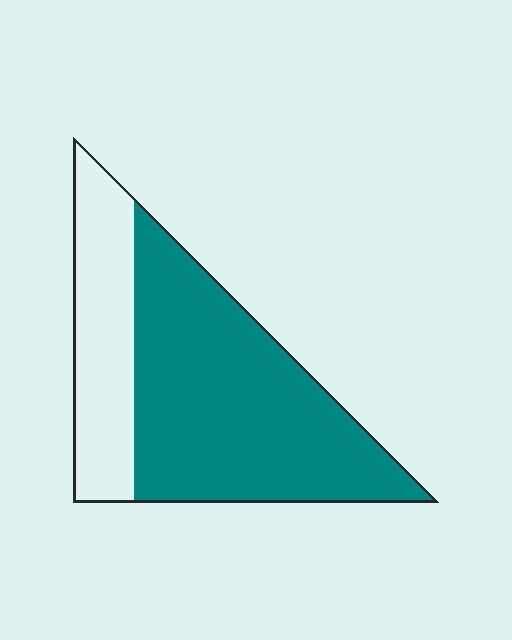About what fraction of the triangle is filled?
About two thirds (2/3).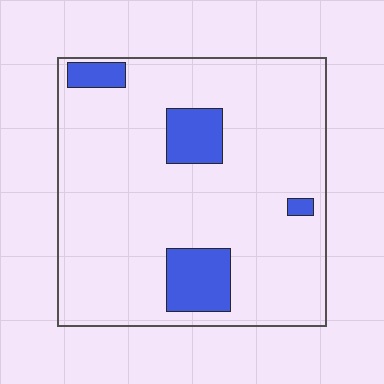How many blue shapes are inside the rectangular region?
4.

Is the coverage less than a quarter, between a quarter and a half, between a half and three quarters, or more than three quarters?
Less than a quarter.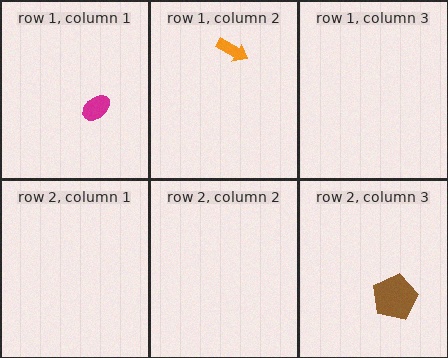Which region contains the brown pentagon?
The row 2, column 3 region.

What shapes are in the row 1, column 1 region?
The magenta ellipse.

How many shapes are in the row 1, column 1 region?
1.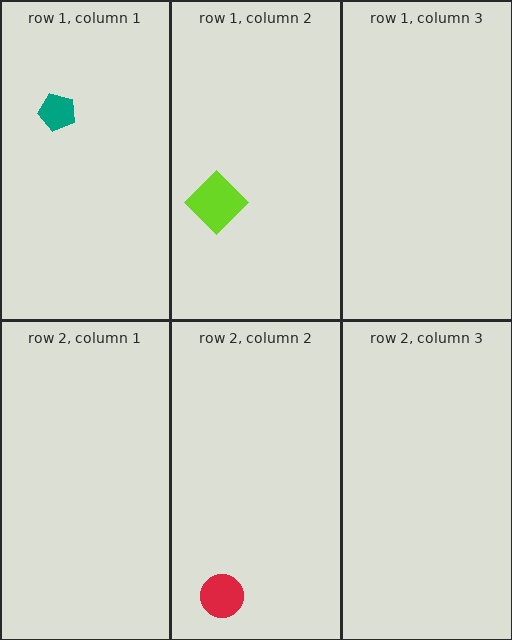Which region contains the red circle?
The row 2, column 2 region.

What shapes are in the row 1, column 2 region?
The lime diamond.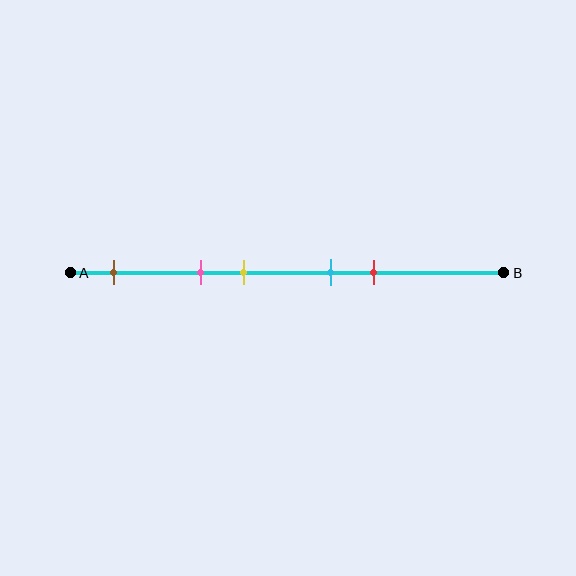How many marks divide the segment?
There are 5 marks dividing the segment.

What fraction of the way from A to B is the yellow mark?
The yellow mark is approximately 40% (0.4) of the way from A to B.